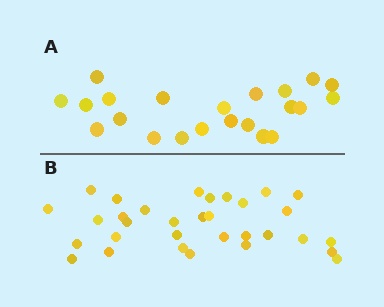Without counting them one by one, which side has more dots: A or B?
Region B (the bottom region) has more dots.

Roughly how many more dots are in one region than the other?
Region B has roughly 10 or so more dots than region A.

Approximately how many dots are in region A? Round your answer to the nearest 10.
About 20 dots. (The exact count is 22, which rounds to 20.)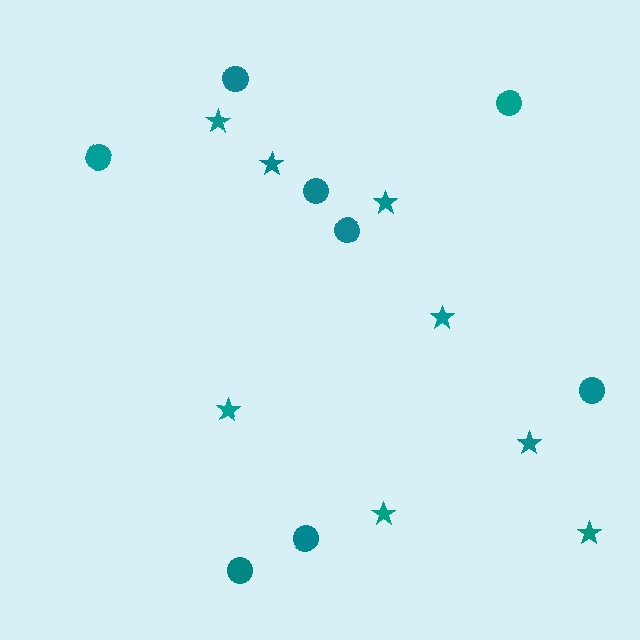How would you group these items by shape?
There are 2 groups: one group of circles (8) and one group of stars (8).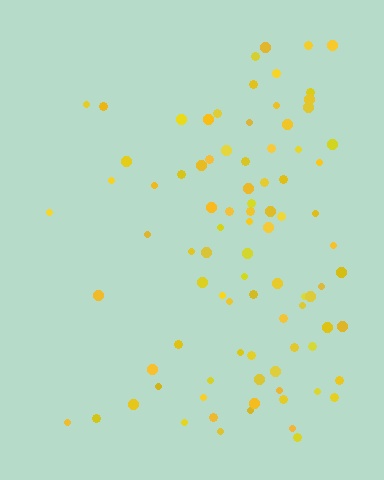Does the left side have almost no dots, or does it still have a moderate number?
Still a moderate number, just noticeably fewer than the right.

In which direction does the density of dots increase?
From left to right, with the right side densest.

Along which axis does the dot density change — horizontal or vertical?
Horizontal.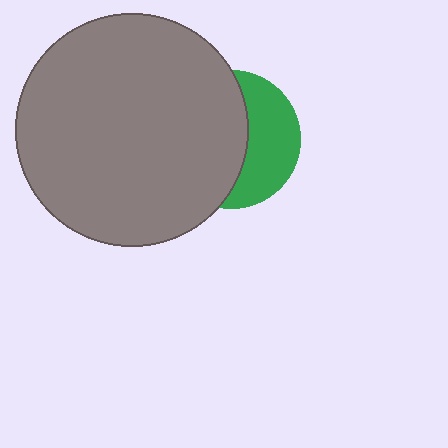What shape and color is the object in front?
The object in front is a gray circle.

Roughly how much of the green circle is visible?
A small part of it is visible (roughly 41%).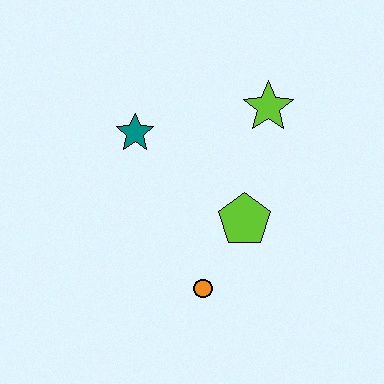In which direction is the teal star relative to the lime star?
The teal star is to the left of the lime star.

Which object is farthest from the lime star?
The orange circle is farthest from the lime star.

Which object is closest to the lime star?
The lime pentagon is closest to the lime star.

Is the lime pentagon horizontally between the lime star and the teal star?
Yes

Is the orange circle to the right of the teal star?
Yes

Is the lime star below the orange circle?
No